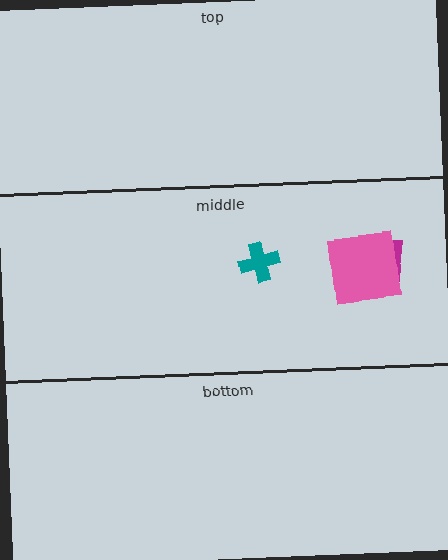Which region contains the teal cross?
The middle region.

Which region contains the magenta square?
The middle region.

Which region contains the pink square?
The middle region.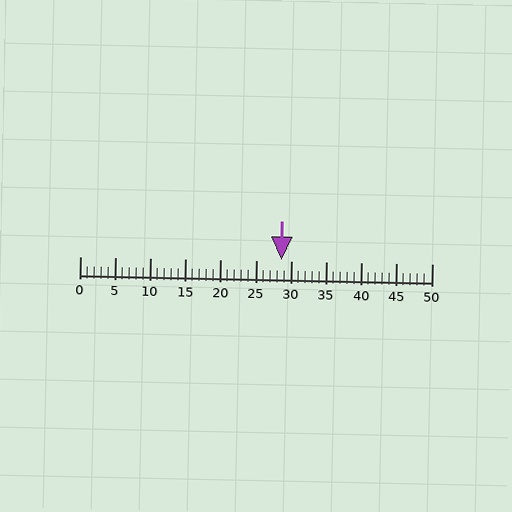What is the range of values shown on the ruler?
The ruler shows values from 0 to 50.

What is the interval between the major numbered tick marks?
The major tick marks are spaced 5 units apart.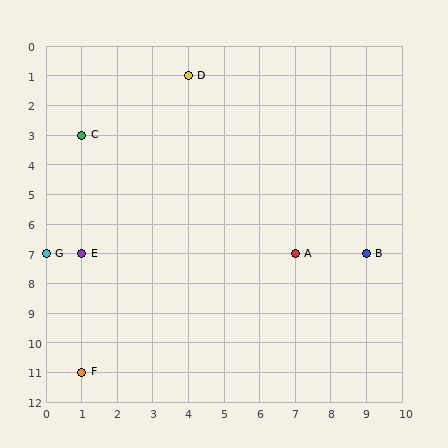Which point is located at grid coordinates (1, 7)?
Point E is at (1, 7).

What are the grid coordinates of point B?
Point B is at grid coordinates (9, 7).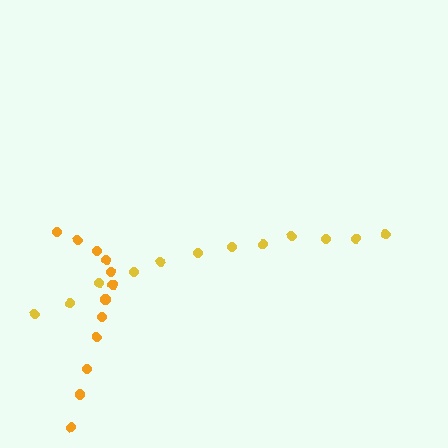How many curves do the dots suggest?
There are 2 distinct paths.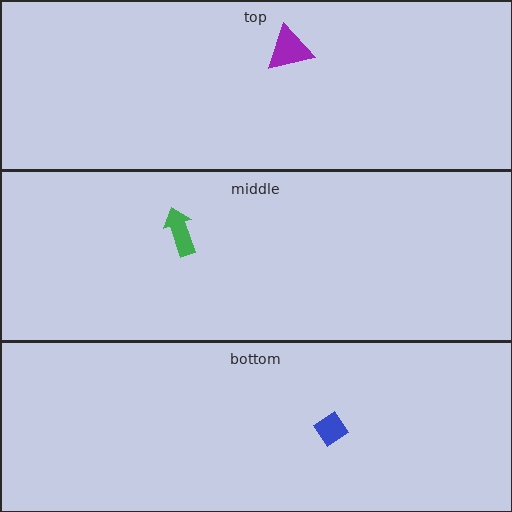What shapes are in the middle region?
The green arrow.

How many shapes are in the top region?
1.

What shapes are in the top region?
The purple triangle.